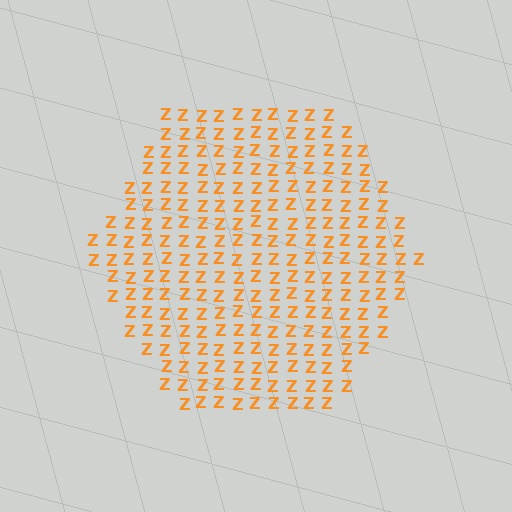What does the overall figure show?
The overall figure shows a hexagon.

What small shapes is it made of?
It is made of small letter Z's.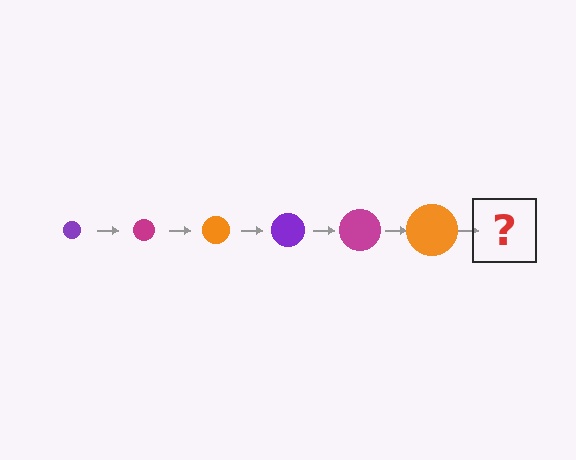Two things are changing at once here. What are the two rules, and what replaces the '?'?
The two rules are that the circle grows larger each step and the color cycles through purple, magenta, and orange. The '?' should be a purple circle, larger than the previous one.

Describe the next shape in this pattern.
It should be a purple circle, larger than the previous one.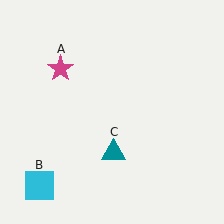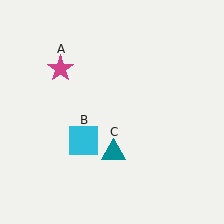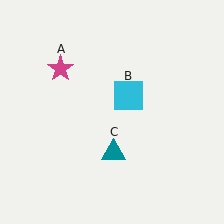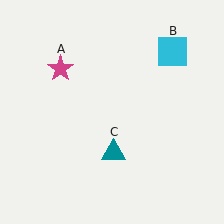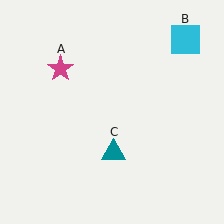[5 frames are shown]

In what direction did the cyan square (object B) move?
The cyan square (object B) moved up and to the right.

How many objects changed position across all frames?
1 object changed position: cyan square (object B).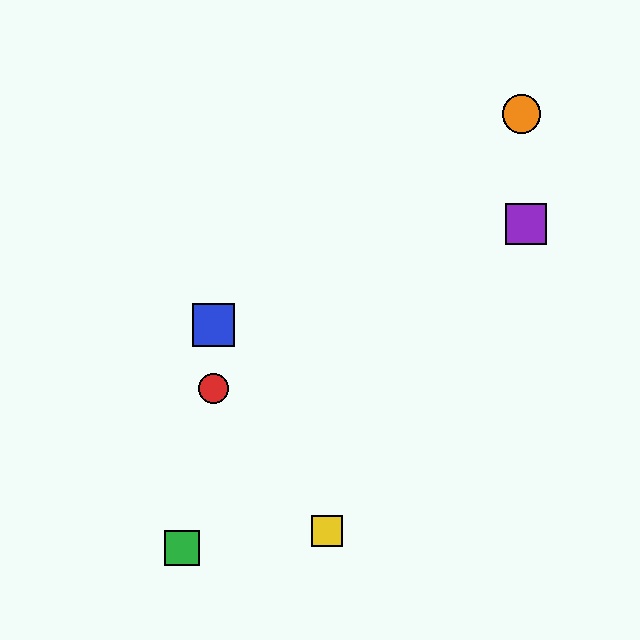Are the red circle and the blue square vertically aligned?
Yes, both are at x≈214.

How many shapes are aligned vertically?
2 shapes (the red circle, the blue square) are aligned vertically.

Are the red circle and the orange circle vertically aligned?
No, the red circle is at x≈214 and the orange circle is at x≈522.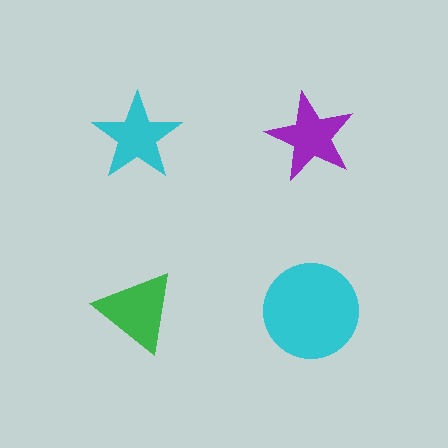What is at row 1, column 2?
A purple star.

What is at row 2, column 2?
A cyan circle.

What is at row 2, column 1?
A green triangle.